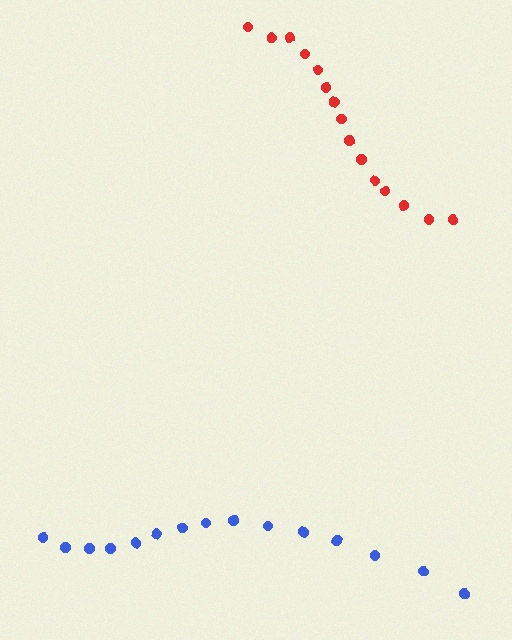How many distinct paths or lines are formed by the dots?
There are 2 distinct paths.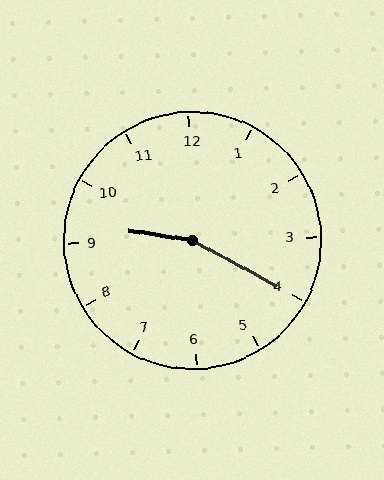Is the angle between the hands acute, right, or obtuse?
It is obtuse.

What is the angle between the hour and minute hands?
Approximately 160 degrees.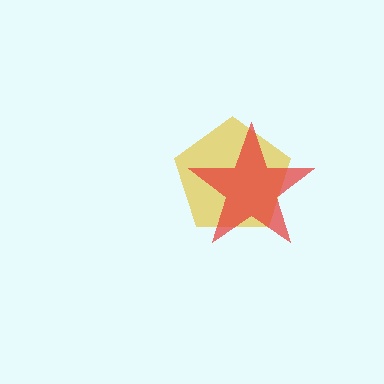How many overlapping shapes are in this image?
There are 2 overlapping shapes in the image.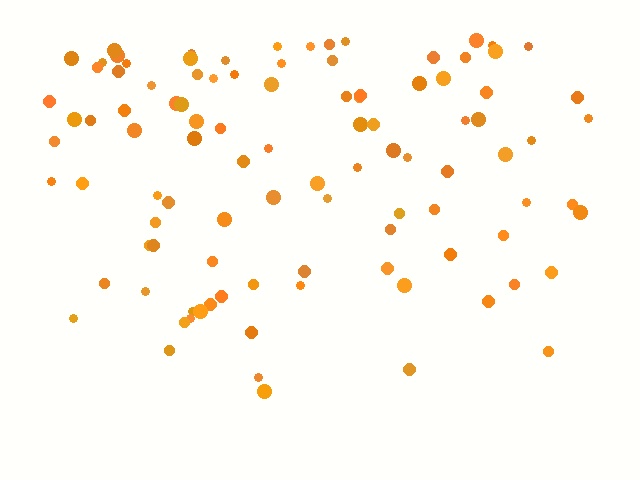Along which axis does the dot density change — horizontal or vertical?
Vertical.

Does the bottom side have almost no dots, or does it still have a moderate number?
Still a moderate number, just noticeably fewer than the top.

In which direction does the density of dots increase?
From bottom to top, with the top side densest.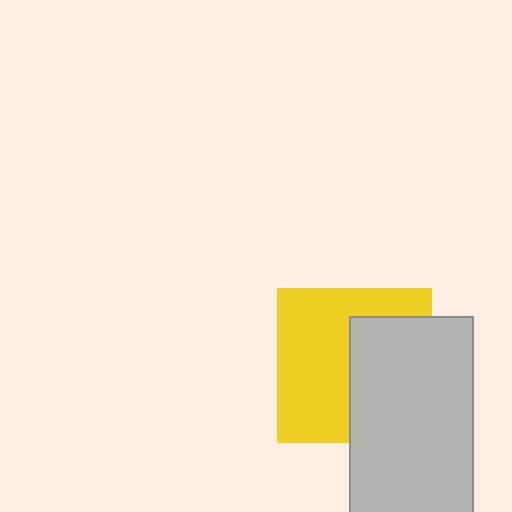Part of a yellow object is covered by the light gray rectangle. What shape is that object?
It is a square.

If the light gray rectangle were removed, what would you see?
You would see the complete yellow square.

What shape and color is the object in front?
The object in front is a light gray rectangle.